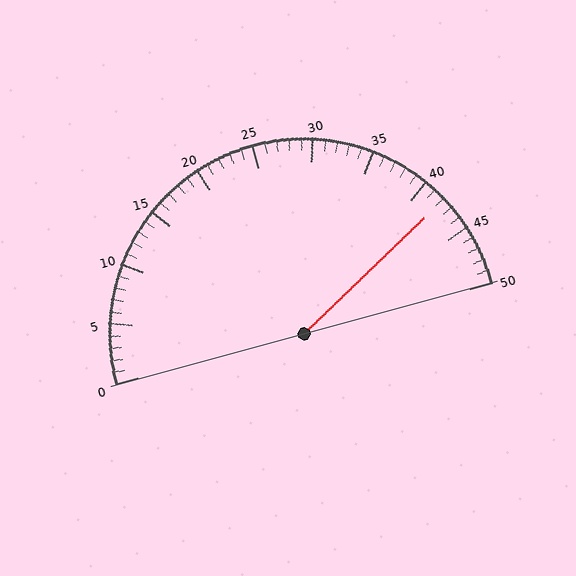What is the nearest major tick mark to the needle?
The nearest major tick mark is 40.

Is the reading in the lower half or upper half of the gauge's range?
The reading is in the upper half of the range (0 to 50).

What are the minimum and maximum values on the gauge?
The gauge ranges from 0 to 50.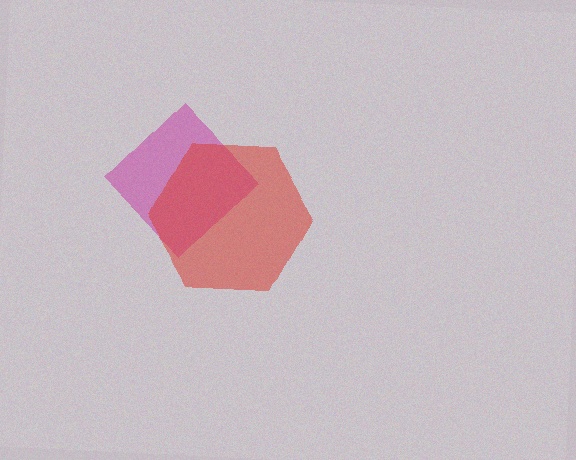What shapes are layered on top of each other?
The layered shapes are: a magenta diamond, a red hexagon.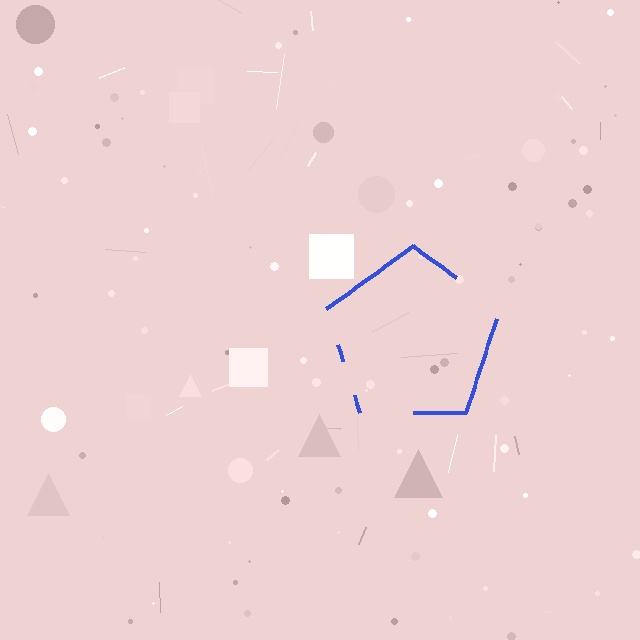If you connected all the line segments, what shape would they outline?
They would outline a pentagon.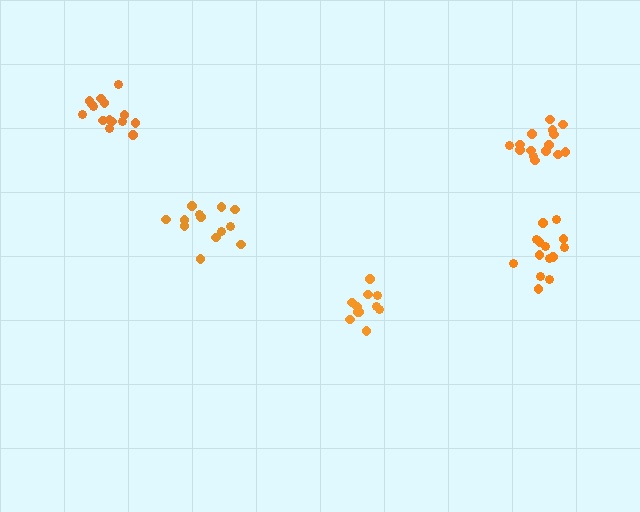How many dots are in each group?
Group 1: 11 dots, Group 2: 15 dots, Group 3: 13 dots, Group 4: 15 dots, Group 5: 15 dots (69 total).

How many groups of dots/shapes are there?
There are 5 groups.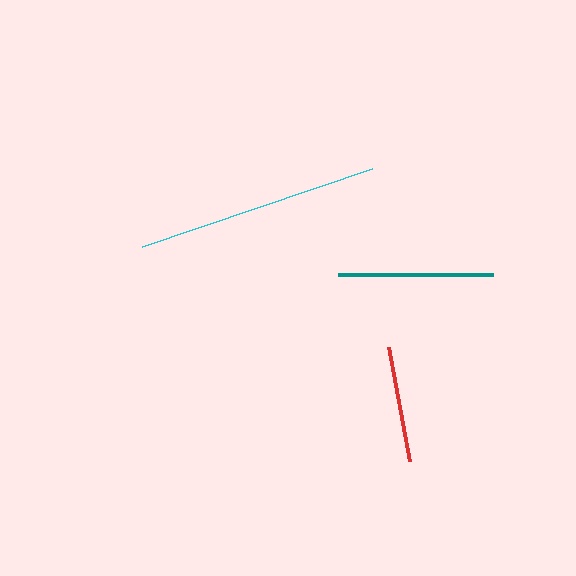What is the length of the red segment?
The red segment is approximately 115 pixels long.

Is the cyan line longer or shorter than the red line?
The cyan line is longer than the red line.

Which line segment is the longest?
The cyan line is the longest at approximately 242 pixels.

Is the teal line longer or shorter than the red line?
The teal line is longer than the red line.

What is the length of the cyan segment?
The cyan segment is approximately 242 pixels long.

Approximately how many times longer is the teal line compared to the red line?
The teal line is approximately 1.3 times the length of the red line.